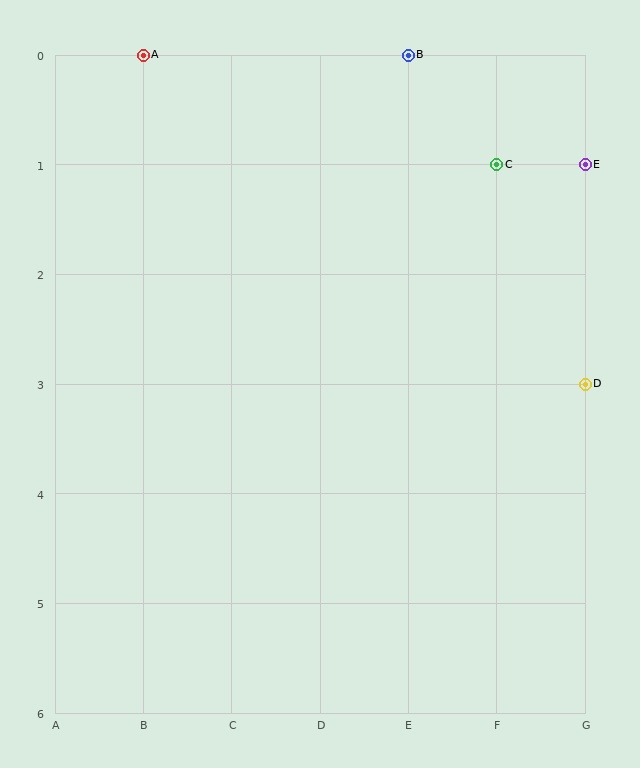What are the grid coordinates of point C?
Point C is at grid coordinates (F, 1).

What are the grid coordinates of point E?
Point E is at grid coordinates (G, 1).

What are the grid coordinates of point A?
Point A is at grid coordinates (B, 0).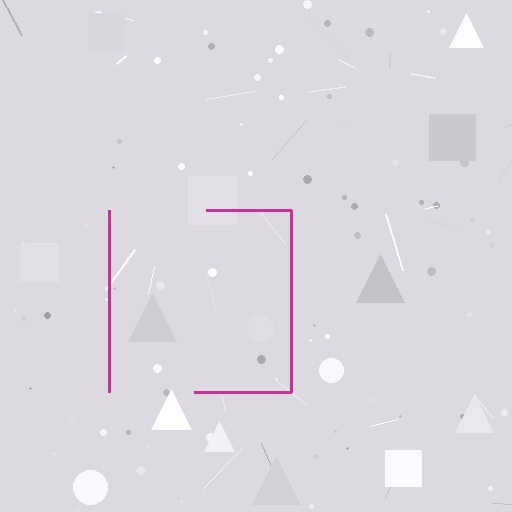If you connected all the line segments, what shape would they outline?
They would outline a square.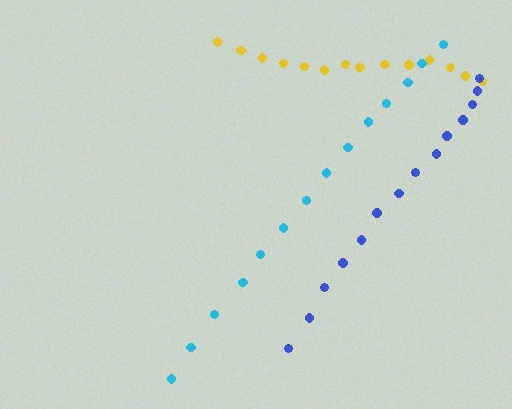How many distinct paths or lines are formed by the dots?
There are 3 distinct paths.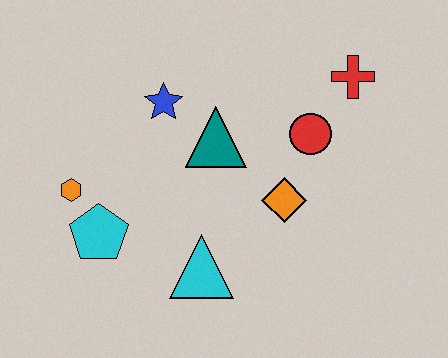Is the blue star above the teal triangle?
Yes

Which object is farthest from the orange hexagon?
The red cross is farthest from the orange hexagon.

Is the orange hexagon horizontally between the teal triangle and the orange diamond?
No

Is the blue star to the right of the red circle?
No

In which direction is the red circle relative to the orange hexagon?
The red circle is to the right of the orange hexagon.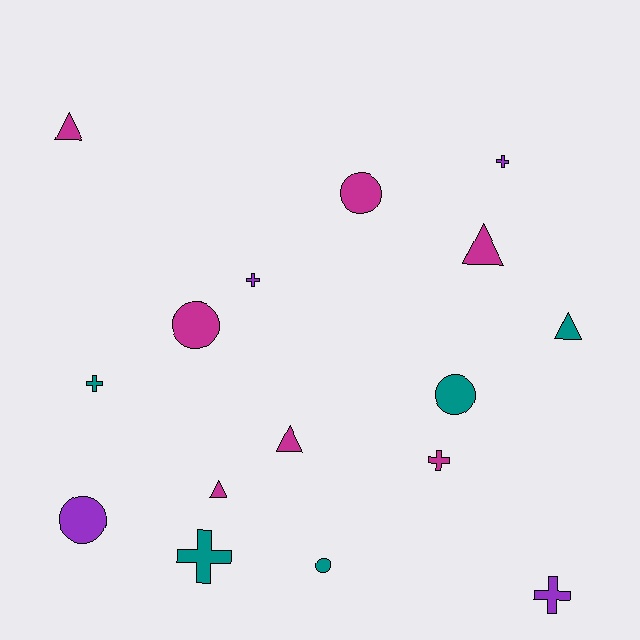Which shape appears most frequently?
Cross, with 6 objects.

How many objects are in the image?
There are 16 objects.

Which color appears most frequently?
Magenta, with 7 objects.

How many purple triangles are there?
There are no purple triangles.